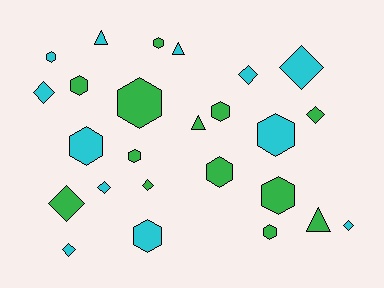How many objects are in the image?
There are 25 objects.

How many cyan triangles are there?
There are 2 cyan triangles.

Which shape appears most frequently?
Hexagon, with 12 objects.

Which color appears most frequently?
Green, with 13 objects.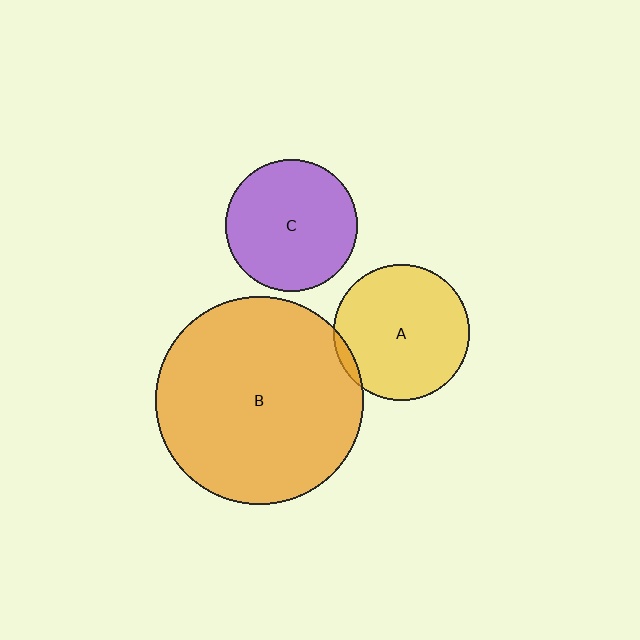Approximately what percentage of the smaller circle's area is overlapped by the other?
Approximately 5%.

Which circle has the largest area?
Circle B (orange).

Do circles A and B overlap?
Yes.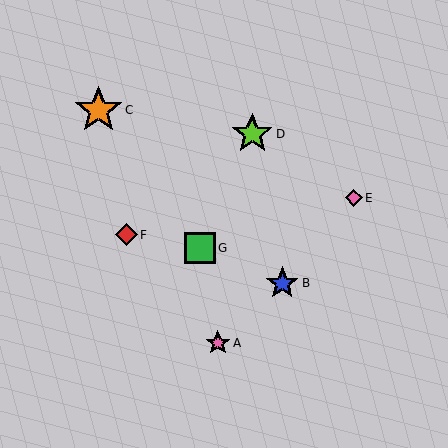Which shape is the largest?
The orange star (labeled C) is the largest.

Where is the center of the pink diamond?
The center of the pink diamond is at (354, 198).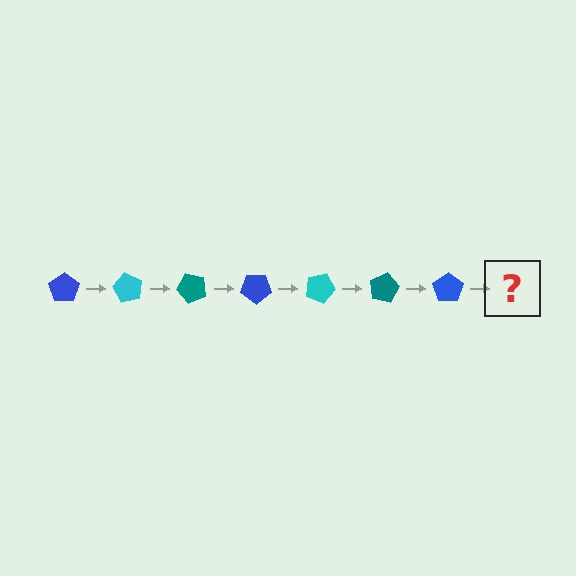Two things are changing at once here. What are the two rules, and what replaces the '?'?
The two rules are that it rotates 60 degrees each step and the color cycles through blue, cyan, and teal. The '?' should be a cyan pentagon, rotated 420 degrees from the start.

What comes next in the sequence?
The next element should be a cyan pentagon, rotated 420 degrees from the start.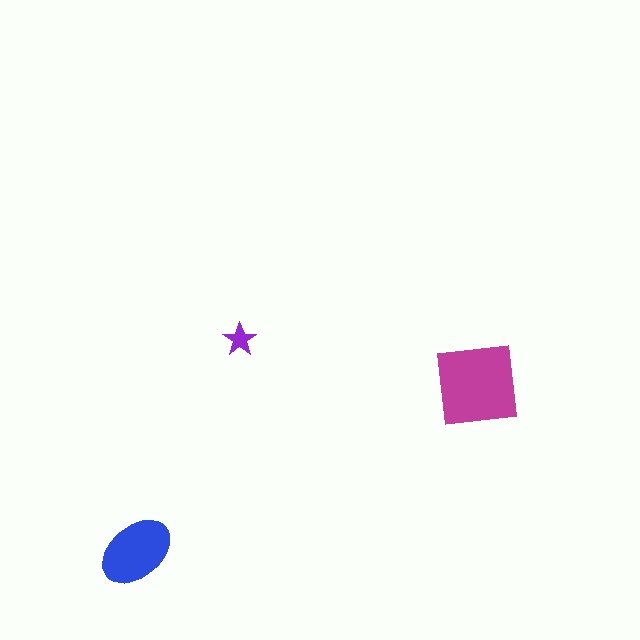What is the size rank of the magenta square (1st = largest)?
1st.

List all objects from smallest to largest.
The purple star, the blue ellipse, the magenta square.